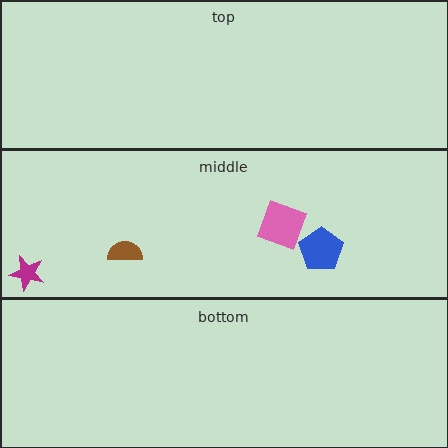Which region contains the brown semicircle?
The middle region.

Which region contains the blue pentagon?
The middle region.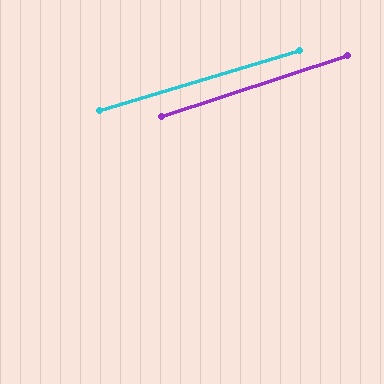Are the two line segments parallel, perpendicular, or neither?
Parallel — their directions differ by only 1.6°.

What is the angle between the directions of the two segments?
Approximately 2 degrees.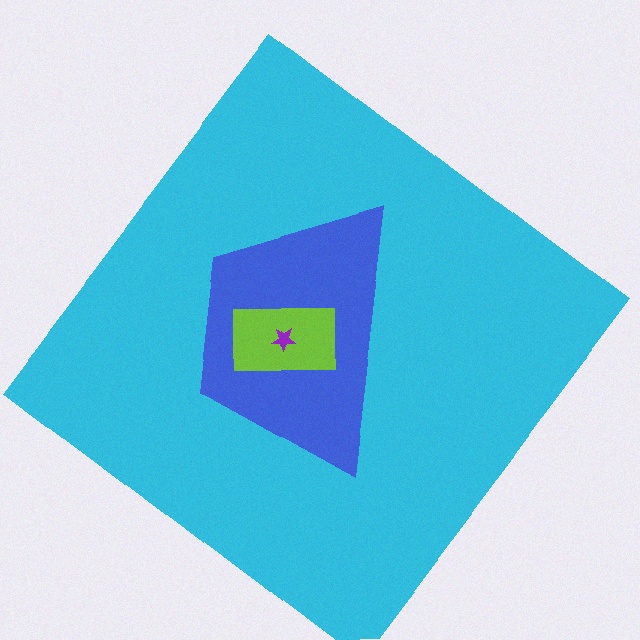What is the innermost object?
The purple star.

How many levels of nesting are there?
4.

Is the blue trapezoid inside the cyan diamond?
Yes.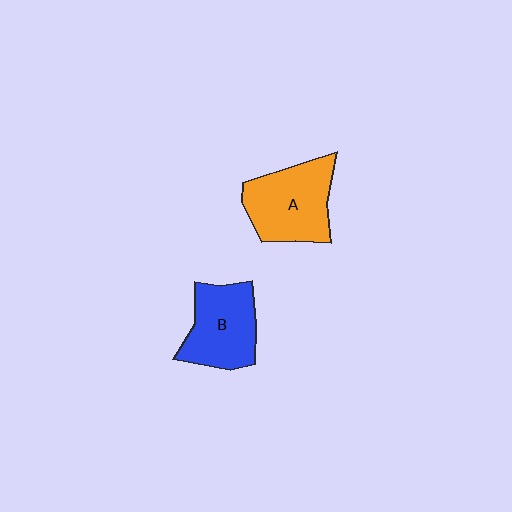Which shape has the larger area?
Shape A (orange).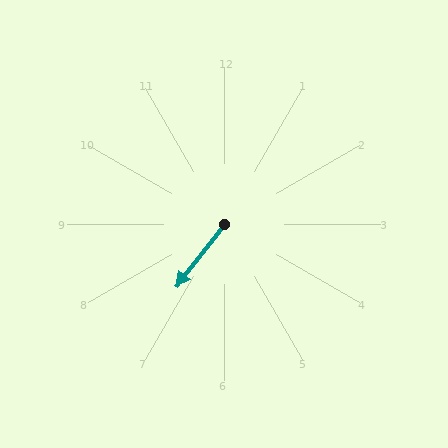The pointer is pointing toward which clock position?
Roughly 7 o'clock.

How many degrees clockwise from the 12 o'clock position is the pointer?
Approximately 218 degrees.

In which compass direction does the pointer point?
Southwest.